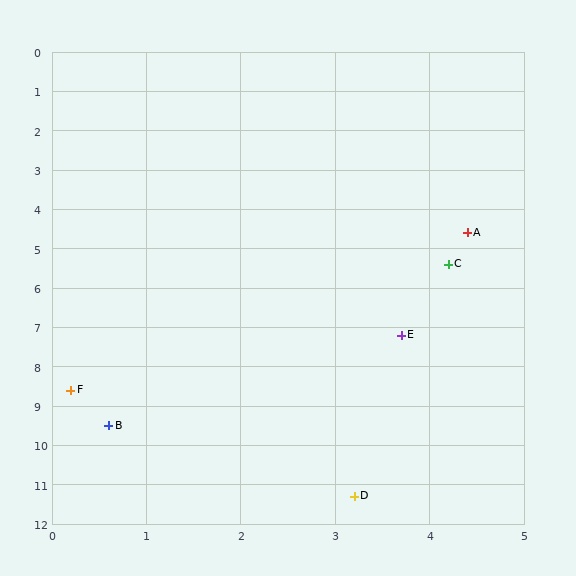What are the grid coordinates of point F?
Point F is at approximately (0.2, 8.6).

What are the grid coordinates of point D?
Point D is at approximately (3.2, 11.3).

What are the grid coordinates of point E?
Point E is at approximately (3.7, 7.2).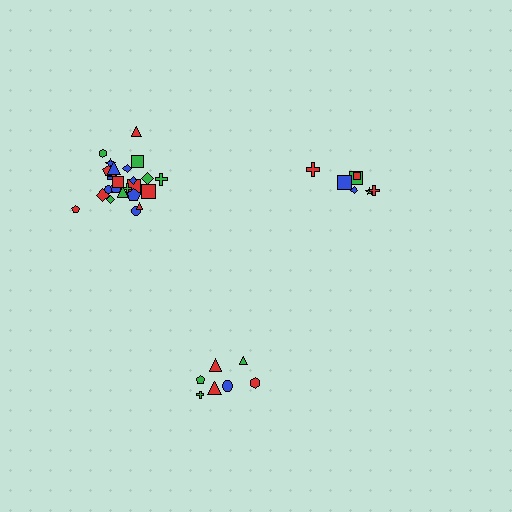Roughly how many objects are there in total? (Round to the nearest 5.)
Roughly 40 objects in total.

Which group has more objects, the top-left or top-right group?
The top-left group.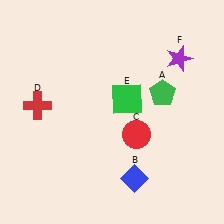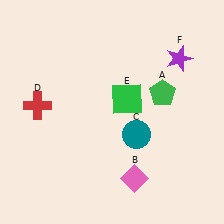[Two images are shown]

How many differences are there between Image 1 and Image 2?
There are 2 differences between the two images.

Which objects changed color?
B changed from blue to pink. C changed from red to teal.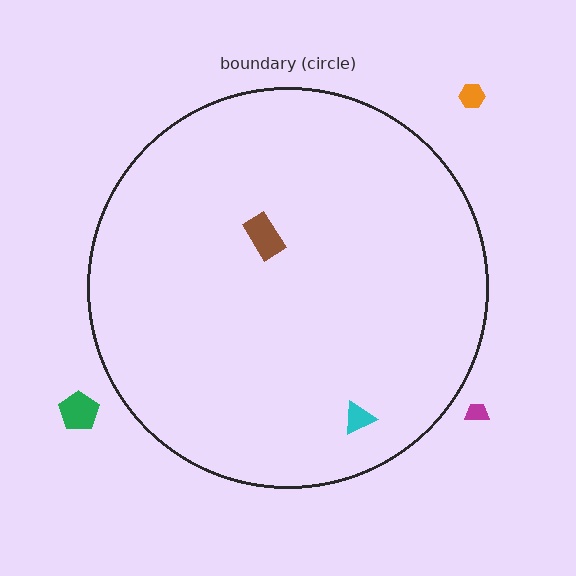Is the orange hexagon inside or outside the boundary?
Outside.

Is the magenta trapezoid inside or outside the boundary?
Outside.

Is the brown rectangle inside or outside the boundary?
Inside.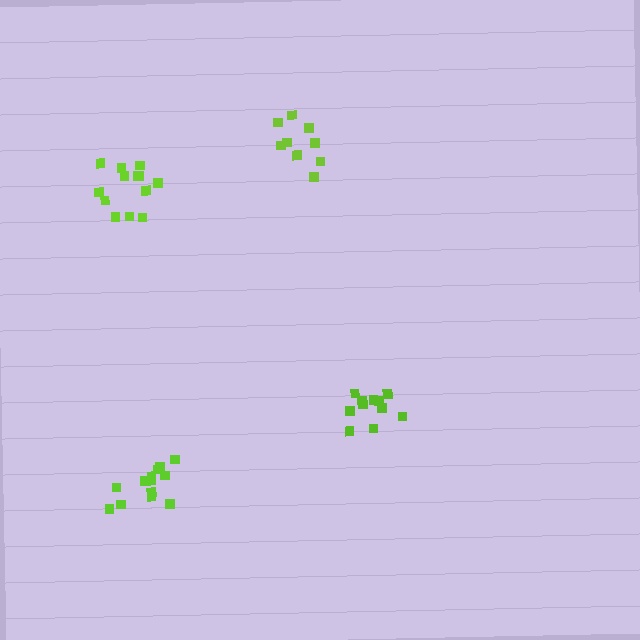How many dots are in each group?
Group 1: 13 dots, Group 2: 13 dots, Group 3: 11 dots, Group 4: 9 dots (46 total).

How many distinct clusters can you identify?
There are 4 distinct clusters.